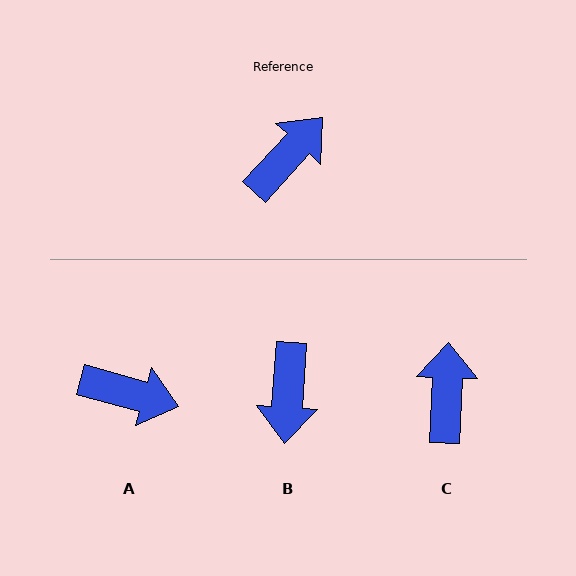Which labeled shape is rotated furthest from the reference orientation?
B, about 141 degrees away.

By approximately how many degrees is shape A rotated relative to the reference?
Approximately 63 degrees clockwise.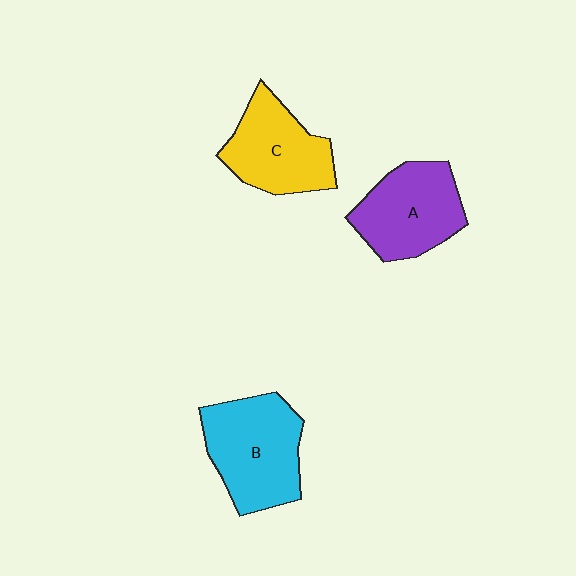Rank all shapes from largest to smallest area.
From largest to smallest: B (cyan), A (purple), C (yellow).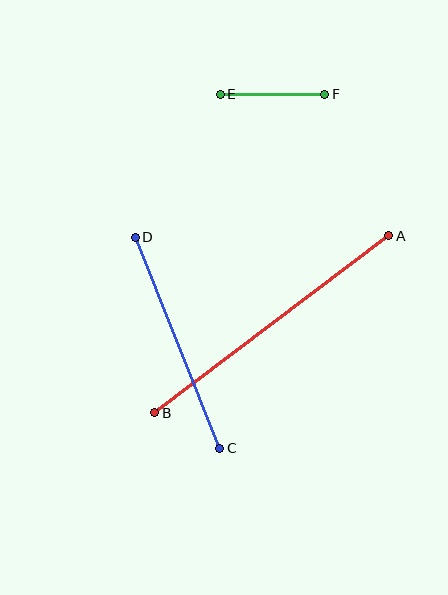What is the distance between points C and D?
The distance is approximately 227 pixels.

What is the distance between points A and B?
The distance is approximately 293 pixels.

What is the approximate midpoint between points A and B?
The midpoint is at approximately (272, 324) pixels.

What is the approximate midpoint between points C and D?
The midpoint is at approximately (177, 343) pixels.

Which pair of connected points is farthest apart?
Points A and B are farthest apart.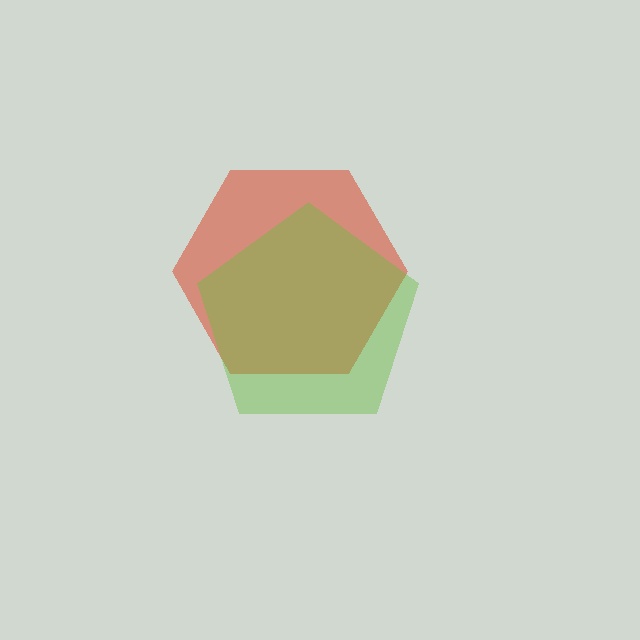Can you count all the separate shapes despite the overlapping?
Yes, there are 2 separate shapes.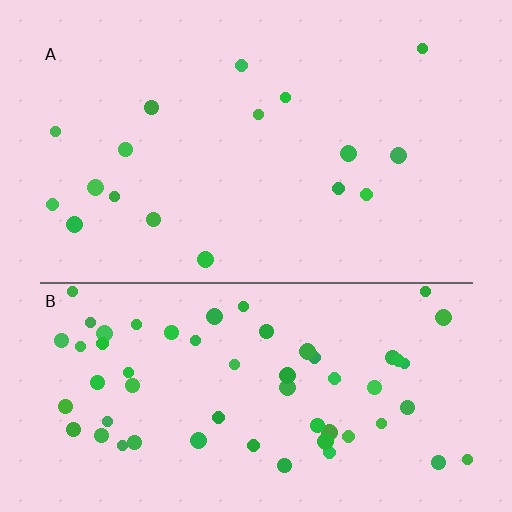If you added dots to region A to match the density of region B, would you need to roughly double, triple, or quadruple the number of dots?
Approximately triple.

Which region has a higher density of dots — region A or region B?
B (the bottom).